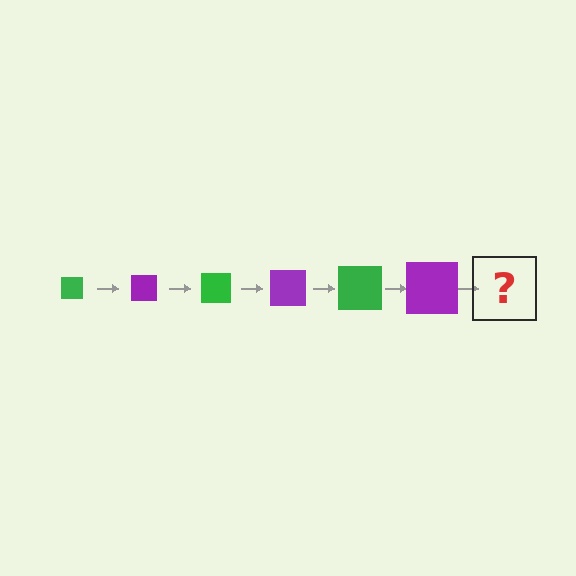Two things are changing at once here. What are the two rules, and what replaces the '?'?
The two rules are that the square grows larger each step and the color cycles through green and purple. The '?' should be a green square, larger than the previous one.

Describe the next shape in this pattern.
It should be a green square, larger than the previous one.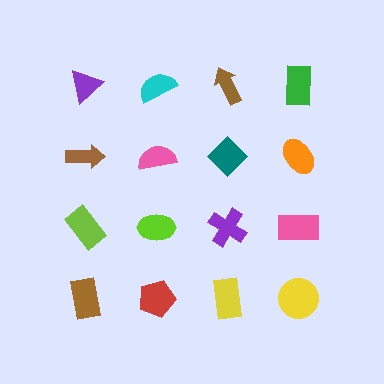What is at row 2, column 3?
A teal diamond.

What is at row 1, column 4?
A green rectangle.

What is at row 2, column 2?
A pink semicircle.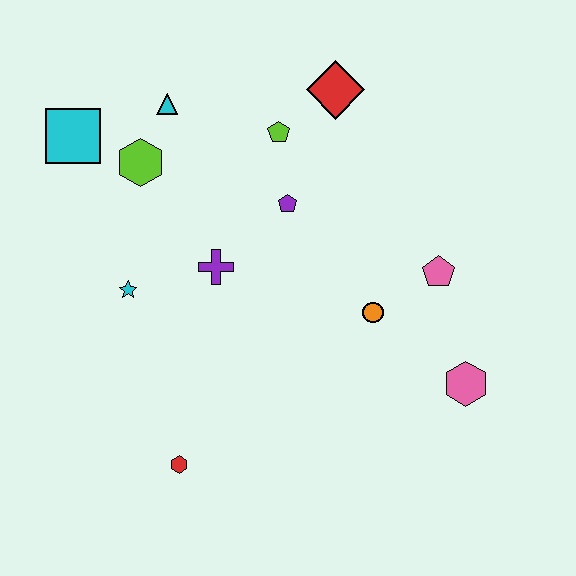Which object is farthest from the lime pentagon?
The red hexagon is farthest from the lime pentagon.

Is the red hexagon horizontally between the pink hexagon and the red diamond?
No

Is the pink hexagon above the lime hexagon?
No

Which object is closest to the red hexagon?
The cyan star is closest to the red hexagon.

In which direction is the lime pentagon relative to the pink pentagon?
The lime pentagon is to the left of the pink pentagon.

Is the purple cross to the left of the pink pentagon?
Yes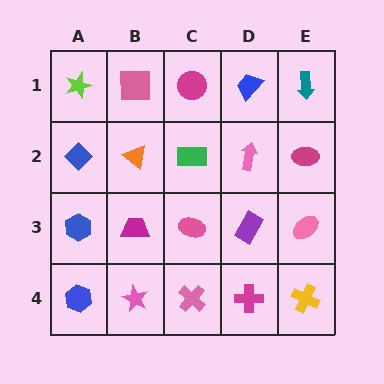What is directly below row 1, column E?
A magenta ellipse.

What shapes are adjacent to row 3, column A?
A blue diamond (row 2, column A), a blue hexagon (row 4, column A), a magenta trapezoid (row 3, column B).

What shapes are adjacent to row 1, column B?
An orange triangle (row 2, column B), a lime star (row 1, column A), a magenta circle (row 1, column C).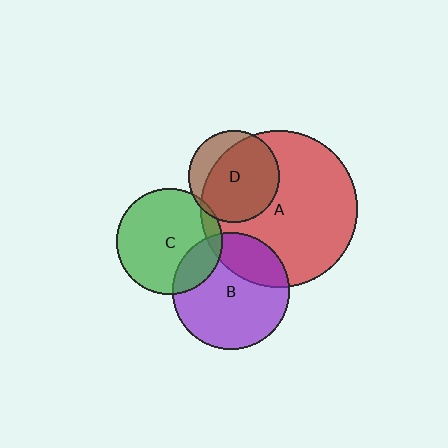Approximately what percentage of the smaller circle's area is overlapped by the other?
Approximately 75%.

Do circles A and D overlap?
Yes.